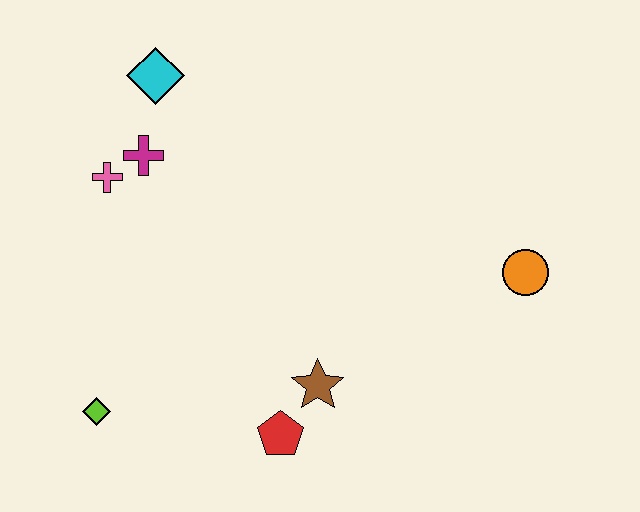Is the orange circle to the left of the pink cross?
No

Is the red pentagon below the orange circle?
Yes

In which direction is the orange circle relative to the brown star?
The orange circle is to the right of the brown star.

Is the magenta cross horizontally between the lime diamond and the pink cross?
No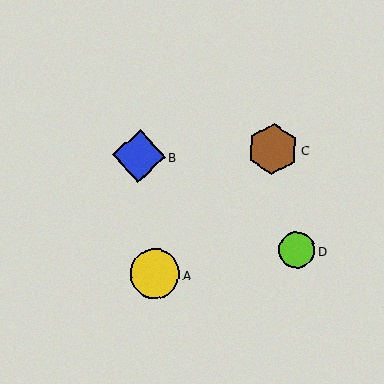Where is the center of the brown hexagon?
The center of the brown hexagon is at (273, 149).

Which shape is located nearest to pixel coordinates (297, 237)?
The lime circle (labeled D) at (297, 250) is nearest to that location.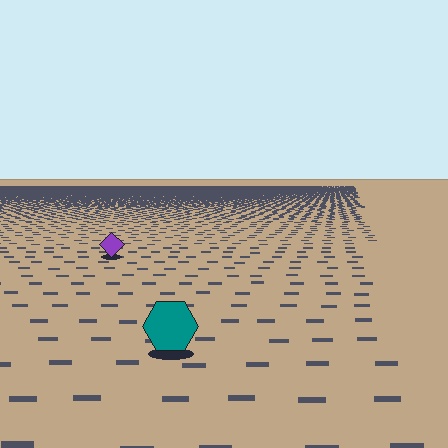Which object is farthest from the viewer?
The purple diamond is farthest from the viewer. It appears smaller and the ground texture around it is denser.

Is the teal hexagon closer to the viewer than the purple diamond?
Yes. The teal hexagon is closer — you can tell from the texture gradient: the ground texture is coarser near it.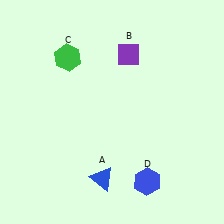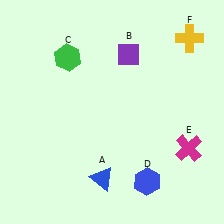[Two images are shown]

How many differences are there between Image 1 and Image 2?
There are 2 differences between the two images.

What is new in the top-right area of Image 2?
A yellow cross (F) was added in the top-right area of Image 2.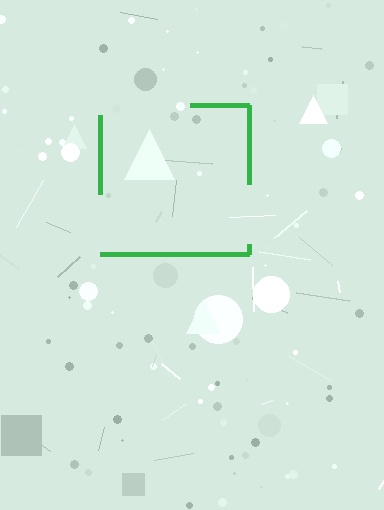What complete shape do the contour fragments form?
The contour fragments form a square.